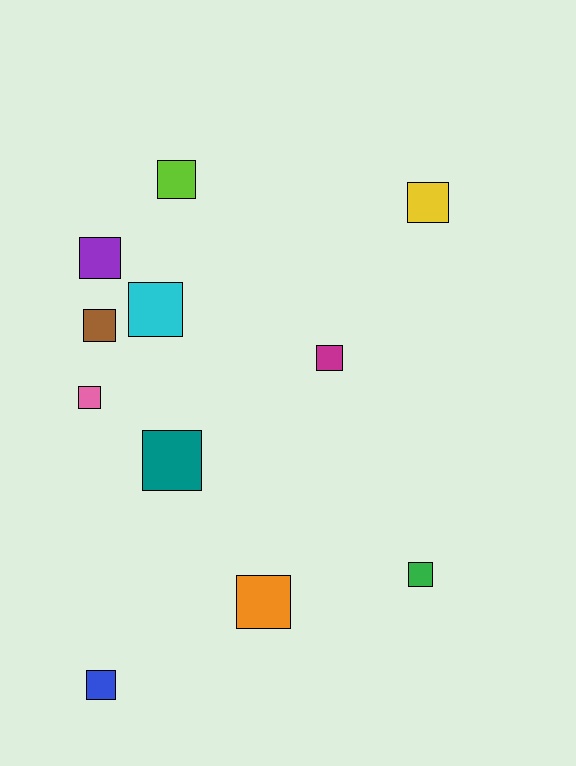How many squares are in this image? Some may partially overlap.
There are 11 squares.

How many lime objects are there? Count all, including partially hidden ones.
There is 1 lime object.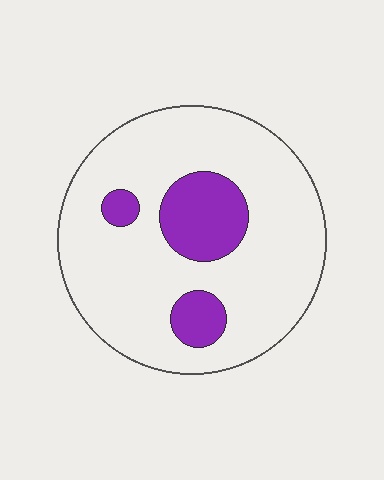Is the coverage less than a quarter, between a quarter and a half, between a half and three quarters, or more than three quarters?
Less than a quarter.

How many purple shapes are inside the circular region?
3.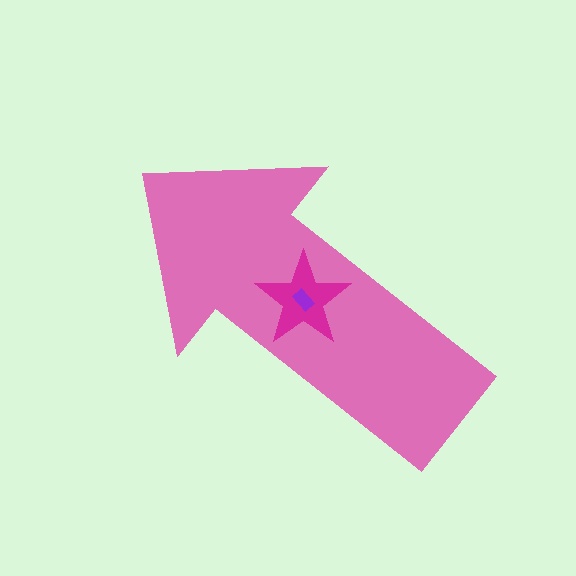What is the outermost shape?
The pink arrow.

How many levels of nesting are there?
3.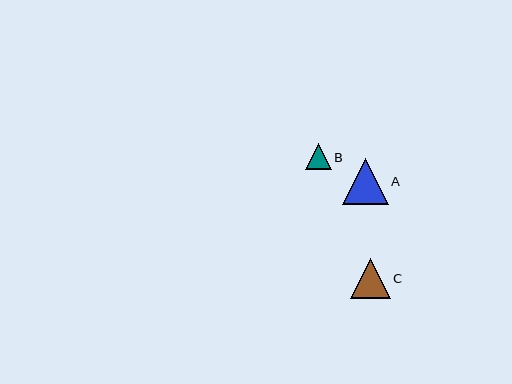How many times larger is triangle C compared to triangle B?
Triangle C is approximately 1.5 times the size of triangle B.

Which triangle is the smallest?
Triangle B is the smallest with a size of approximately 26 pixels.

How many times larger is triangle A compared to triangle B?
Triangle A is approximately 1.8 times the size of triangle B.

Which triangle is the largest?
Triangle A is the largest with a size of approximately 46 pixels.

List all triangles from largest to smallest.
From largest to smallest: A, C, B.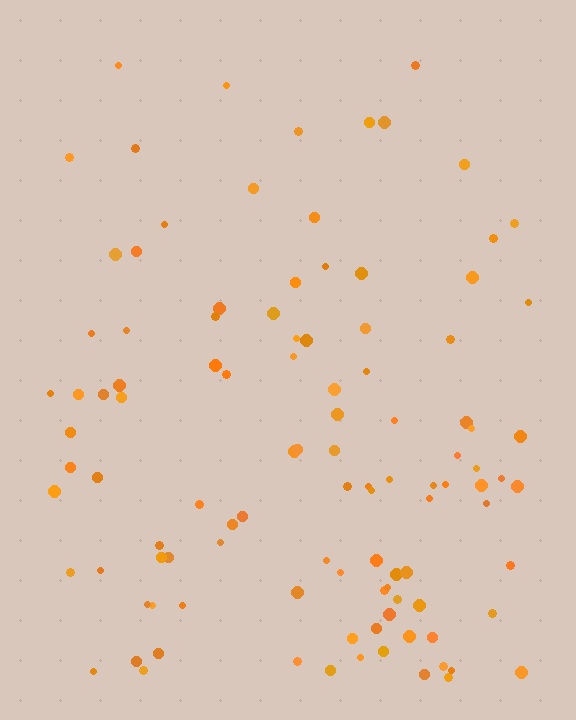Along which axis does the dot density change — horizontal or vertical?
Vertical.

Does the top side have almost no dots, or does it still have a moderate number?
Still a moderate number, just noticeably fewer than the bottom.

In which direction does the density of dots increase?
From top to bottom, with the bottom side densest.